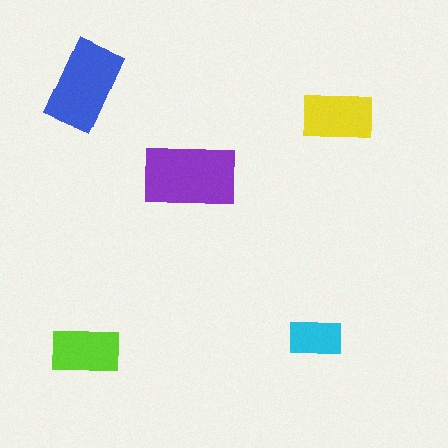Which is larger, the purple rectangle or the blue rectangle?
The purple one.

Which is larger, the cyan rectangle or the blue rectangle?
The blue one.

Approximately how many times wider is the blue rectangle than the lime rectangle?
About 1.5 times wider.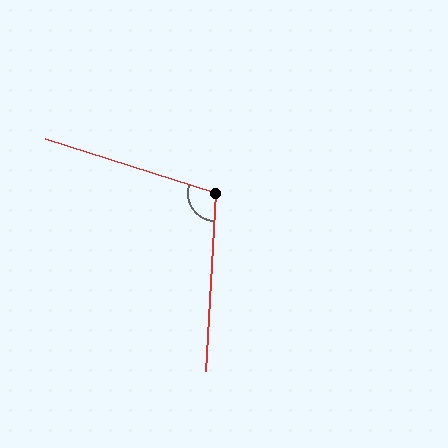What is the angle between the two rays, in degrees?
Approximately 104 degrees.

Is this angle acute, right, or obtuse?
It is obtuse.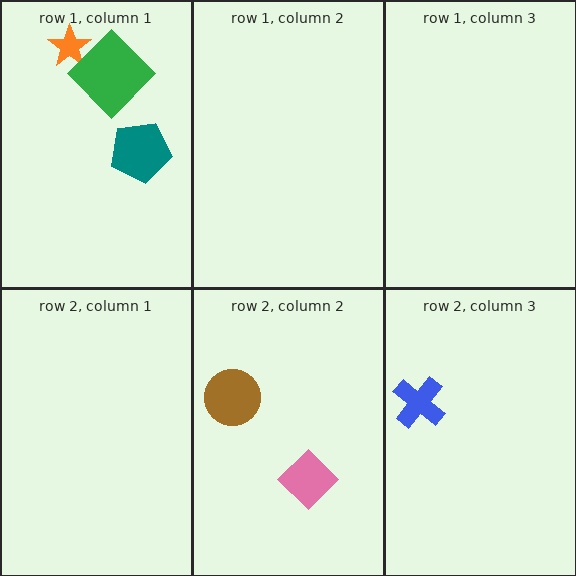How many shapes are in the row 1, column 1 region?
3.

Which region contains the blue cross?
The row 2, column 3 region.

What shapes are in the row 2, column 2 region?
The pink diamond, the brown circle.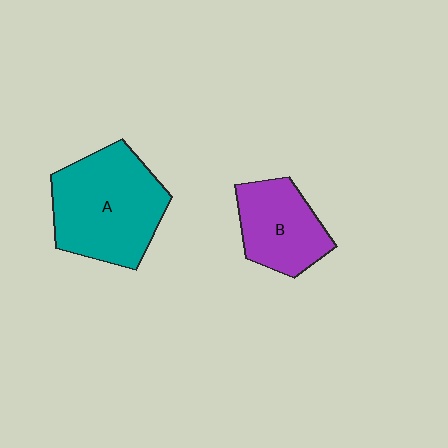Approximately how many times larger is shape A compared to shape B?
Approximately 1.6 times.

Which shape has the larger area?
Shape A (teal).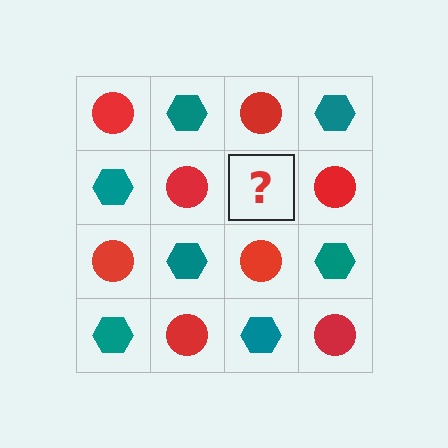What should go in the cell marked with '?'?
The missing cell should contain a teal hexagon.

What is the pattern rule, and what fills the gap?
The rule is that it alternates red circle and teal hexagon in a checkerboard pattern. The gap should be filled with a teal hexagon.